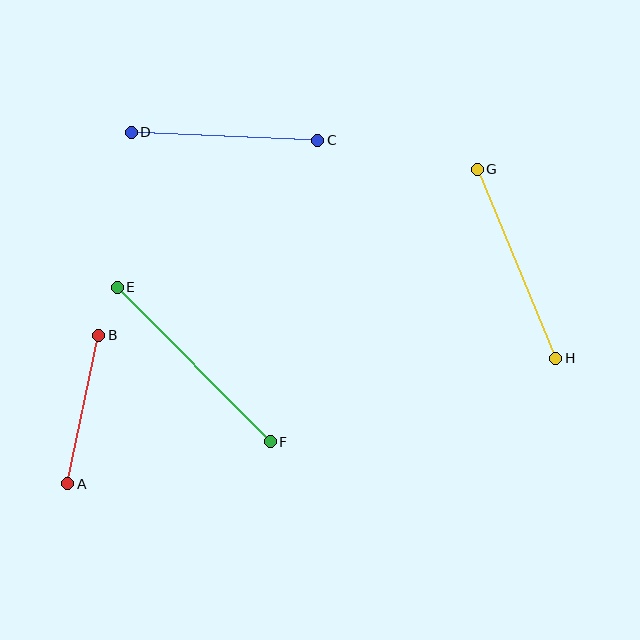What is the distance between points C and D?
The distance is approximately 186 pixels.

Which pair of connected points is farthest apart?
Points E and F are farthest apart.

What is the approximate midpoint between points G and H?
The midpoint is at approximately (517, 264) pixels.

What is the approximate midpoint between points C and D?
The midpoint is at approximately (225, 136) pixels.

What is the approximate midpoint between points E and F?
The midpoint is at approximately (194, 364) pixels.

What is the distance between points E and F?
The distance is approximately 217 pixels.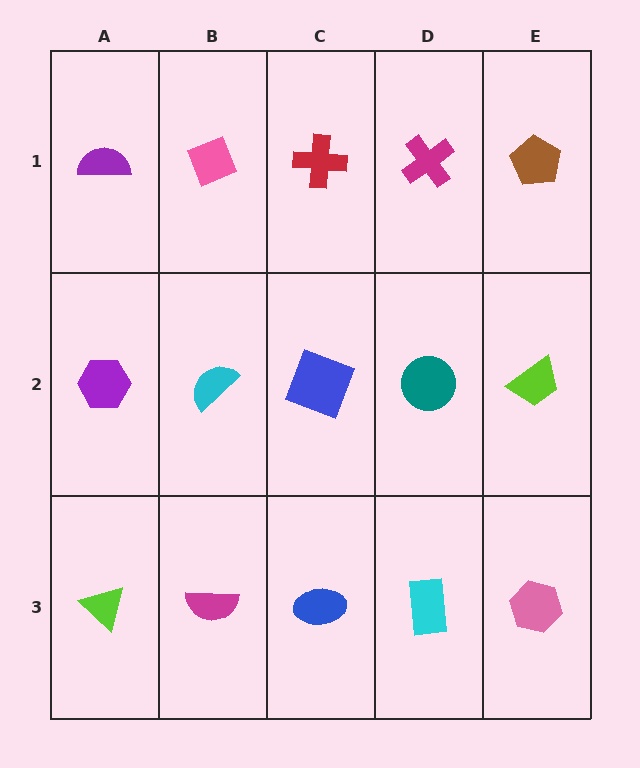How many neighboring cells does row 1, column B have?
3.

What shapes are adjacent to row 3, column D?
A teal circle (row 2, column D), a blue ellipse (row 3, column C), a pink hexagon (row 3, column E).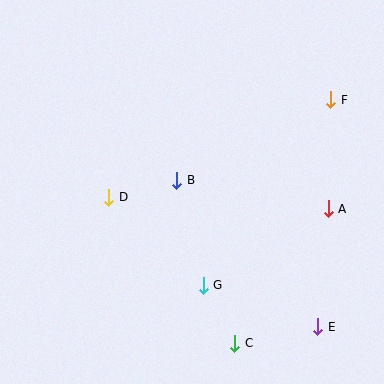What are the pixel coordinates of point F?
Point F is at (331, 100).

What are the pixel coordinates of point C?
Point C is at (235, 343).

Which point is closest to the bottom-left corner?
Point D is closest to the bottom-left corner.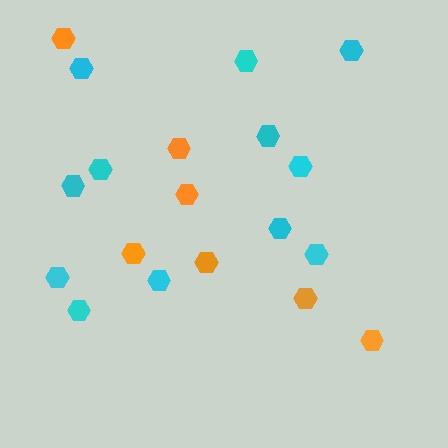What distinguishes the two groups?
There are 2 groups: one group of orange hexagons (7) and one group of cyan hexagons (12).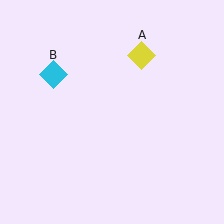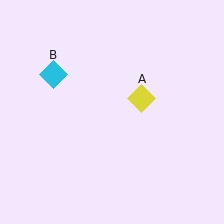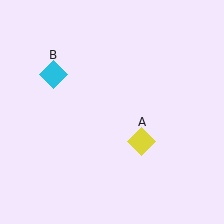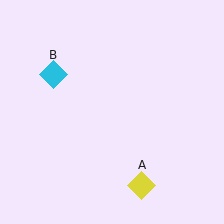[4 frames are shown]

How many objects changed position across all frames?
1 object changed position: yellow diamond (object A).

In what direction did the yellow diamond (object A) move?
The yellow diamond (object A) moved down.